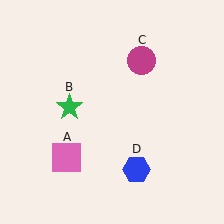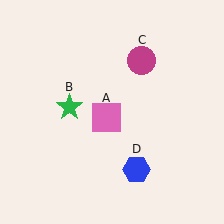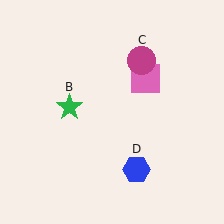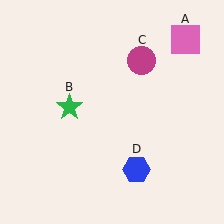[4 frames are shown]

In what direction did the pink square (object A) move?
The pink square (object A) moved up and to the right.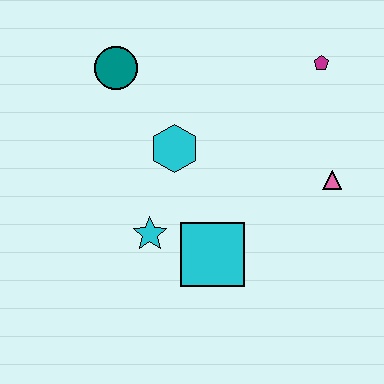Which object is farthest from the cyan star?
The magenta pentagon is farthest from the cyan star.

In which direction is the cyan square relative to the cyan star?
The cyan square is to the right of the cyan star.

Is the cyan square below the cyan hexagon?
Yes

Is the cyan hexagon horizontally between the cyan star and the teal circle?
No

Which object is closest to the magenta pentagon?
The pink triangle is closest to the magenta pentagon.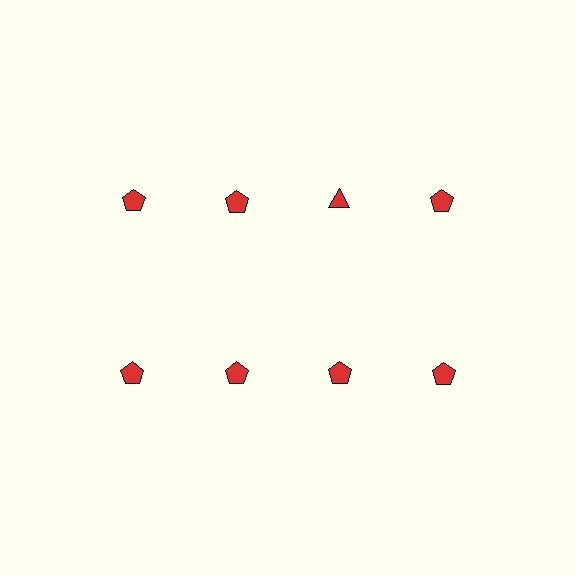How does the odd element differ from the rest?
It has a different shape: triangle instead of pentagon.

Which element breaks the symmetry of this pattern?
The red triangle in the top row, center column breaks the symmetry. All other shapes are red pentagons.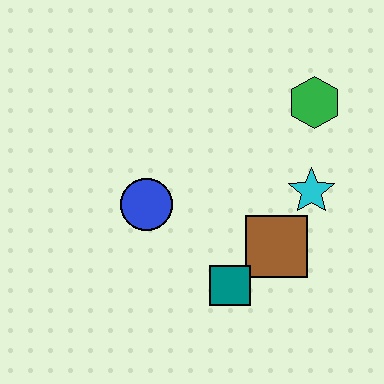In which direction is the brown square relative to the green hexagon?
The brown square is below the green hexagon.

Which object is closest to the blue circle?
The teal square is closest to the blue circle.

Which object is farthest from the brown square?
The green hexagon is farthest from the brown square.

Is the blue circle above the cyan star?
No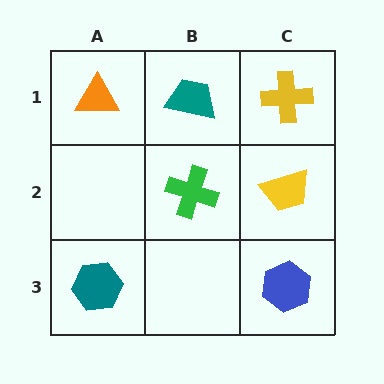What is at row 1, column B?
A teal trapezoid.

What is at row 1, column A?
An orange triangle.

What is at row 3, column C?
A blue hexagon.